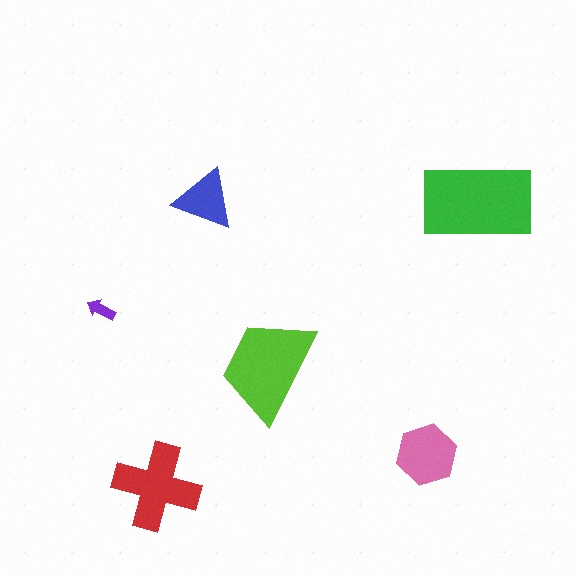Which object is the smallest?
The purple arrow.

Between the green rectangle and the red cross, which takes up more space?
The green rectangle.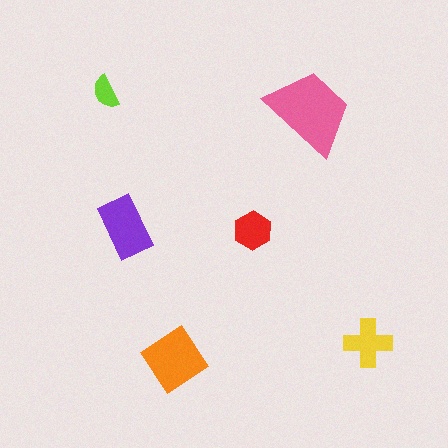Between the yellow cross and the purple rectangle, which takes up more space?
The purple rectangle.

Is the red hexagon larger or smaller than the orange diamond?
Smaller.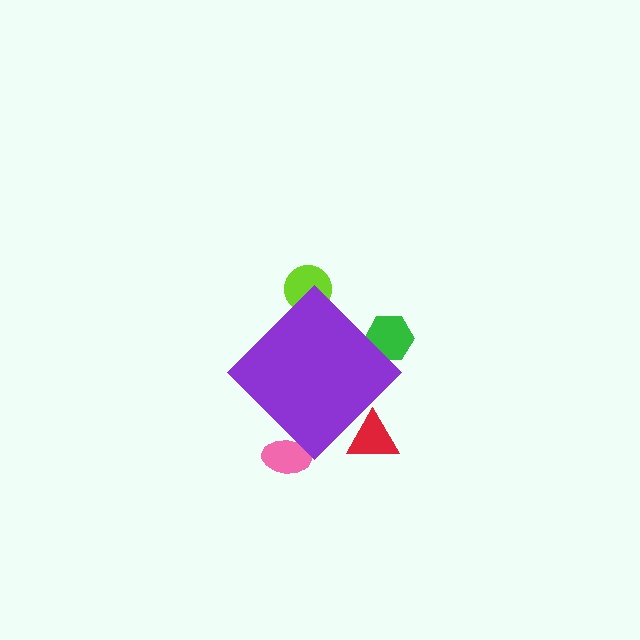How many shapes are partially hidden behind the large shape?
4 shapes are partially hidden.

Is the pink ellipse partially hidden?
Yes, the pink ellipse is partially hidden behind the purple diamond.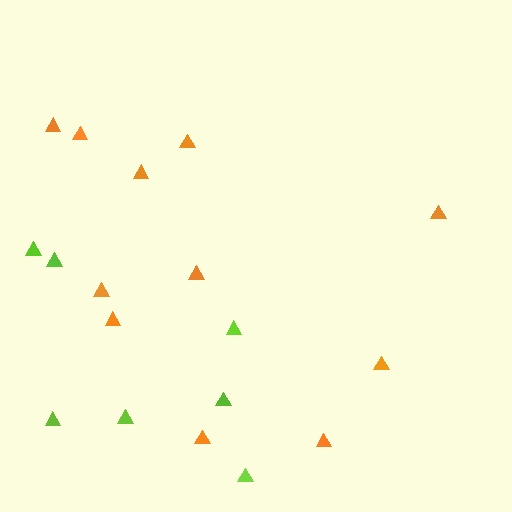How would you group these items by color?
There are 2 groups: one group of orange triangles (11) and one group of lime triangles (7).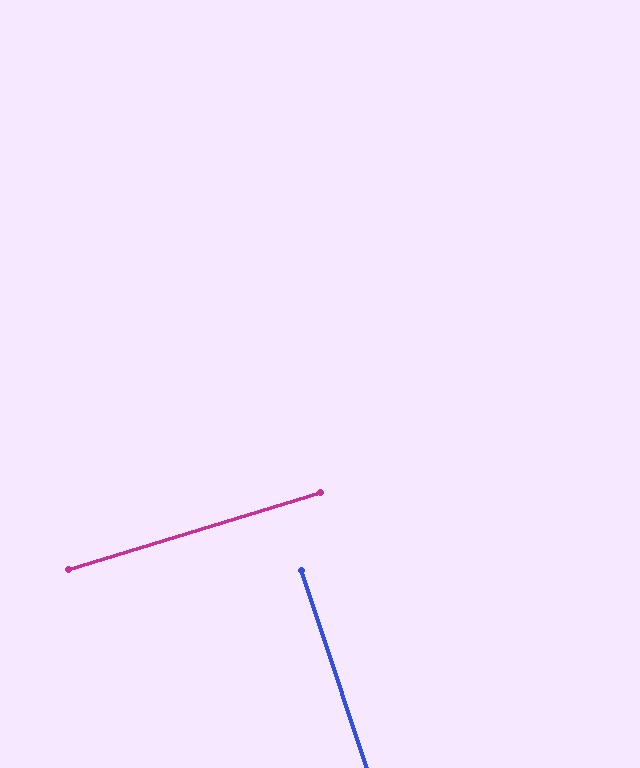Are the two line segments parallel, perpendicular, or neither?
Perpendicular — they meet at approximately 89°.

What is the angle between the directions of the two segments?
Approximately 89 degrees.